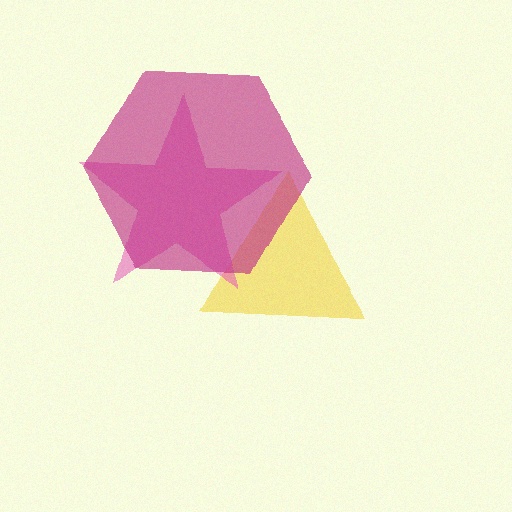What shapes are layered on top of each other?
The layered shapes are: a yellow triangle, a pink star, a magenta hexagon.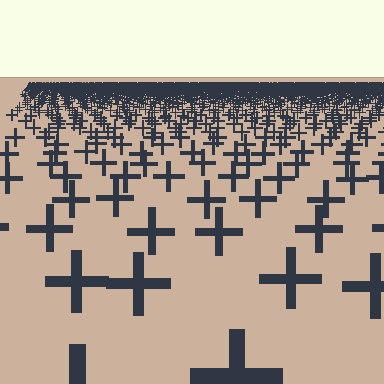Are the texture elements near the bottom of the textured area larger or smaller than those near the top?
Larger. Near the bottom, elements are closer to the viewer and appear at a bigger on-screen size.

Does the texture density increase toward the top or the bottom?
Density increases toward the top.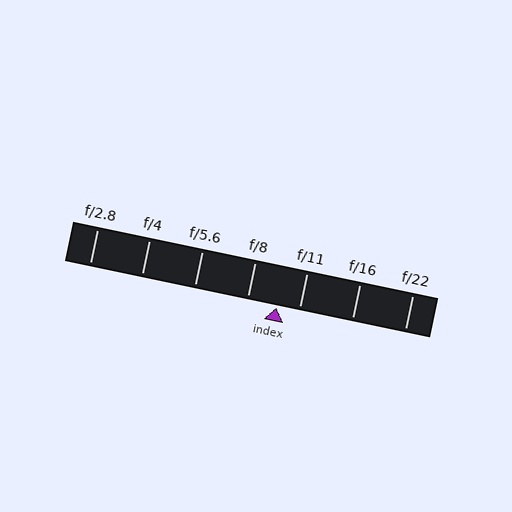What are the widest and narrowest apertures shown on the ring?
The widest aperture shown is f/2.8 and the narrowest is f/22.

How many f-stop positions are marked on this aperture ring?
There are 7 f-stop positions marked.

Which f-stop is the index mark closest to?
The index mark is closest to f/11.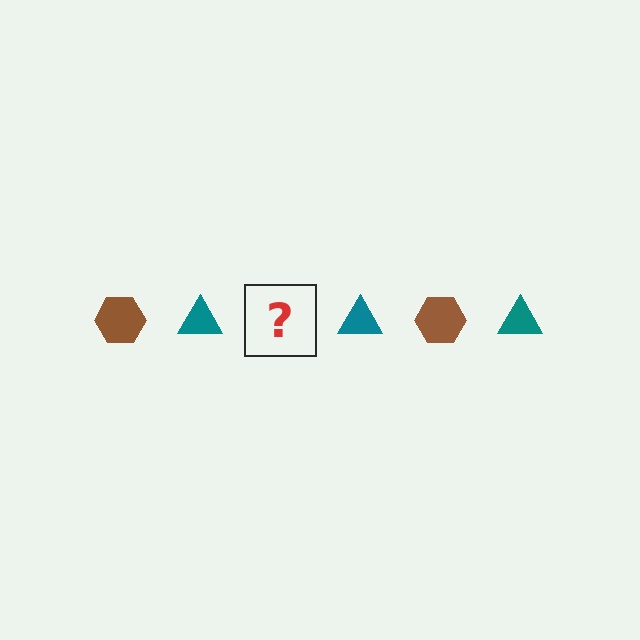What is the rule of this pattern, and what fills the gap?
The rule is that the pattern alternates between brown hexagon and teal triangle. The gap should be filled with a brown hexagon.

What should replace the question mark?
The question mark should be replaced with a brown hexagon.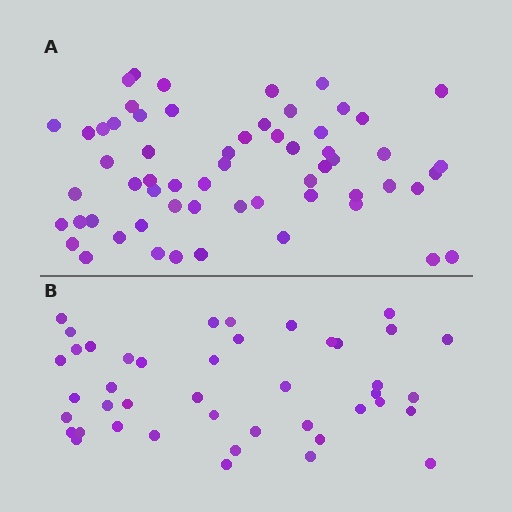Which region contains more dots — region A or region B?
Region A (the top region) has more dots.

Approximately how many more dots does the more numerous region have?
Region A has approximately 15 more dots than region B.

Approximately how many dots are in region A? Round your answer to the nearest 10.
About 60 dots.